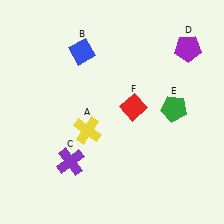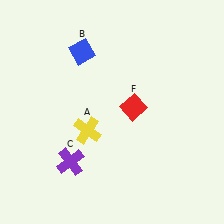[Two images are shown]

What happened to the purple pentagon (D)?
The purple pentagon (D) was removed in Image 2. It was in the top-right area of Image 1.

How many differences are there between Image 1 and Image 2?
There are 2 differences between the two images.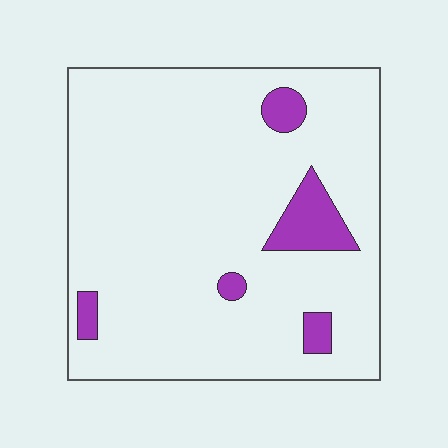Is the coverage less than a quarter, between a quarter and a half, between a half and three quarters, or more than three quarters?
Less than a quarter.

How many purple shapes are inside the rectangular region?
5.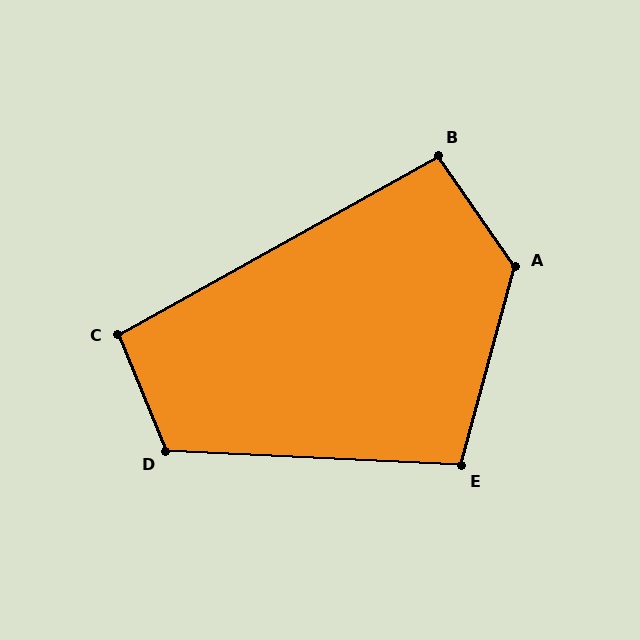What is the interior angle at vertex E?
Approximately 102 degrees (obtuse).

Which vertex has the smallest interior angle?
B, at approximately 96 degrees.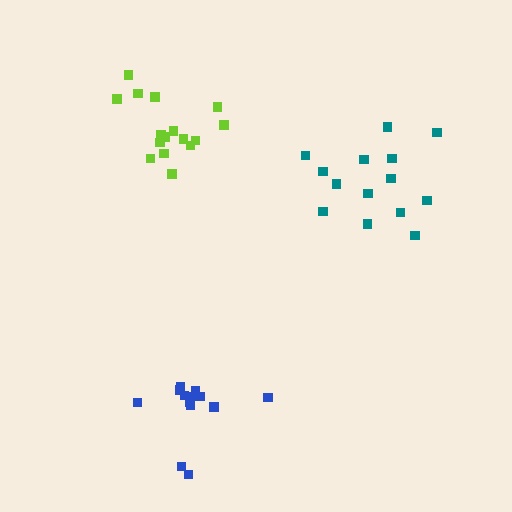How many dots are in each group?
Group 1: 13 dots, Group 2: 14 dots, Group 3: 16 dots (43 total).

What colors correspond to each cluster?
The clusters are colored: blue, teal, lime.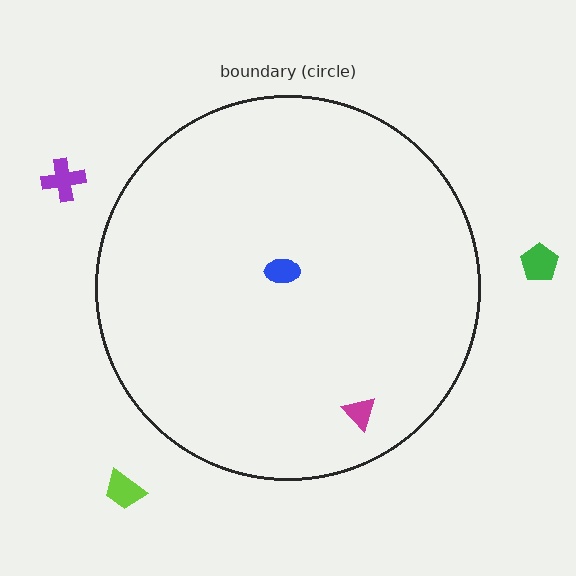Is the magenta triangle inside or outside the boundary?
Inside.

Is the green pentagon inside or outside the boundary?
Outside.